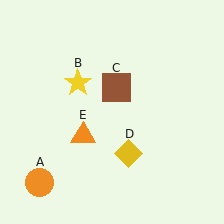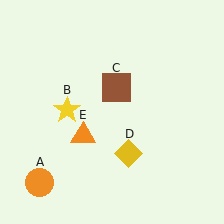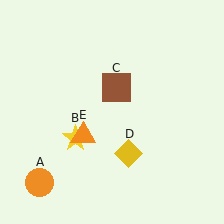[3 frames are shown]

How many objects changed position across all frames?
1 object changed position: yellow star (object B).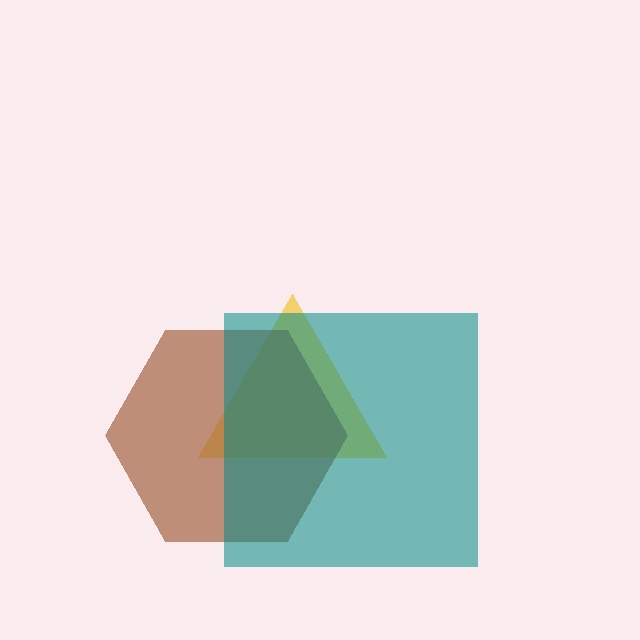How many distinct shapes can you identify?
There are 3 distinct shapes: a yellow triangle, a brown hexagon, a teal square.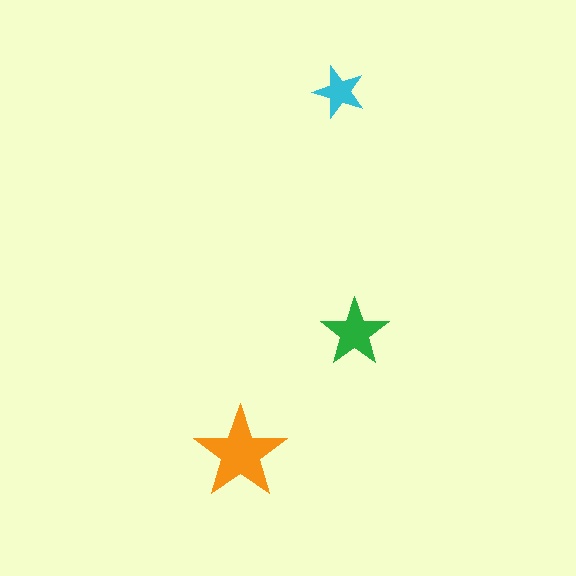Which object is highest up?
The cyan star is topmost.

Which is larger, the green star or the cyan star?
The green one.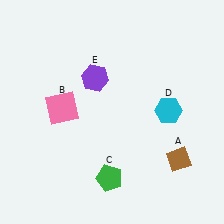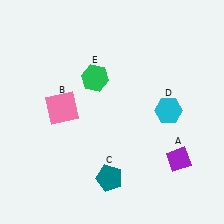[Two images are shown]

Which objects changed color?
A changed from brown to purple. C changed from green to teal. E changed from purple to green.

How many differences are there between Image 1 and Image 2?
There are 3 differences between the two images.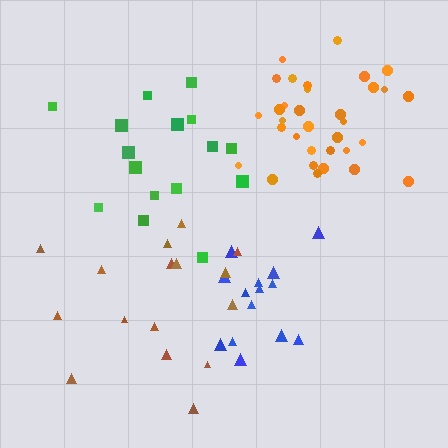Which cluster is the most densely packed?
Orange.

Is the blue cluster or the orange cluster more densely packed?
Orange.